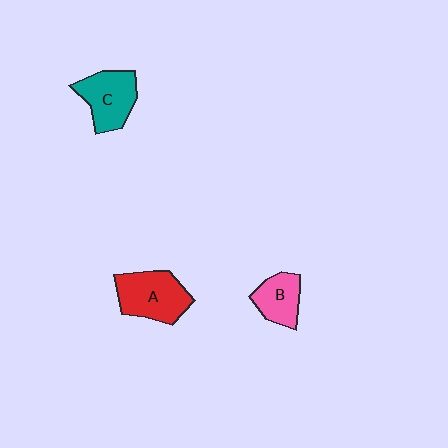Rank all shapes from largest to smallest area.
From largest to smallest: A (red), C (teal), B (pink).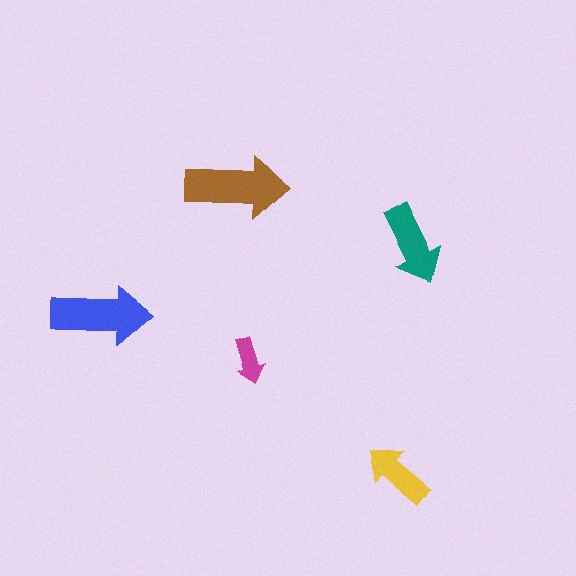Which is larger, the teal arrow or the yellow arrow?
The teal one.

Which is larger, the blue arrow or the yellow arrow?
The blue one.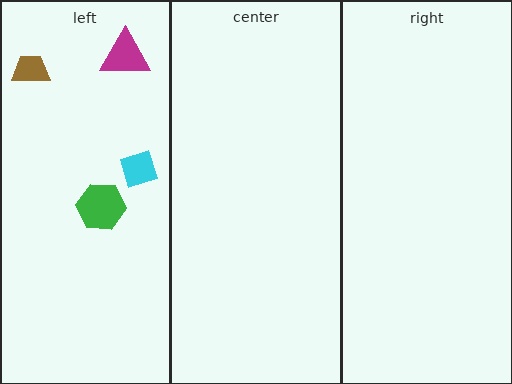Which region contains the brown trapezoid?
The left region.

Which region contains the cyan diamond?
The left region.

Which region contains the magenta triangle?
The left region.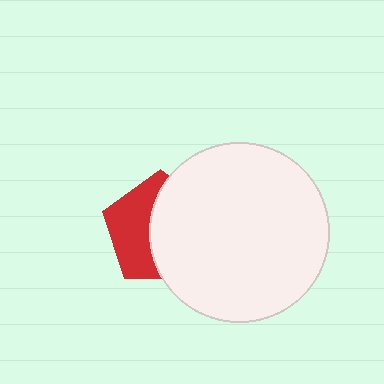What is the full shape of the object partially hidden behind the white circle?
The partially hidden object is a red pentagon.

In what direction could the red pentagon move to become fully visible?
The red pentagon could move left. That would shift it out from behind the white circle entirely.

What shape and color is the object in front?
The object in front is a white circle.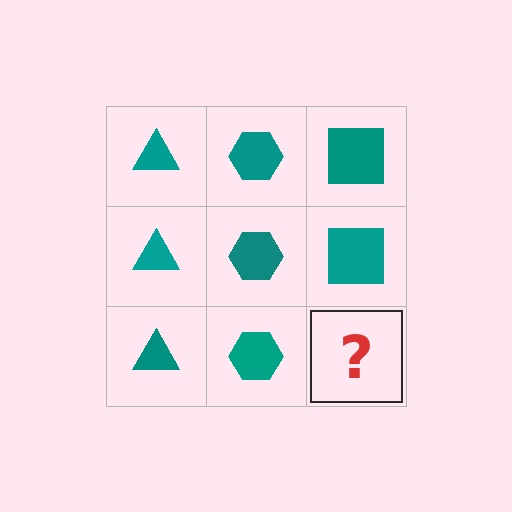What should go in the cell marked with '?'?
The missing cell should contain a teal square.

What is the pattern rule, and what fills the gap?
The rule is that each column has a consistent shape. The gap should be filled with a teal square.